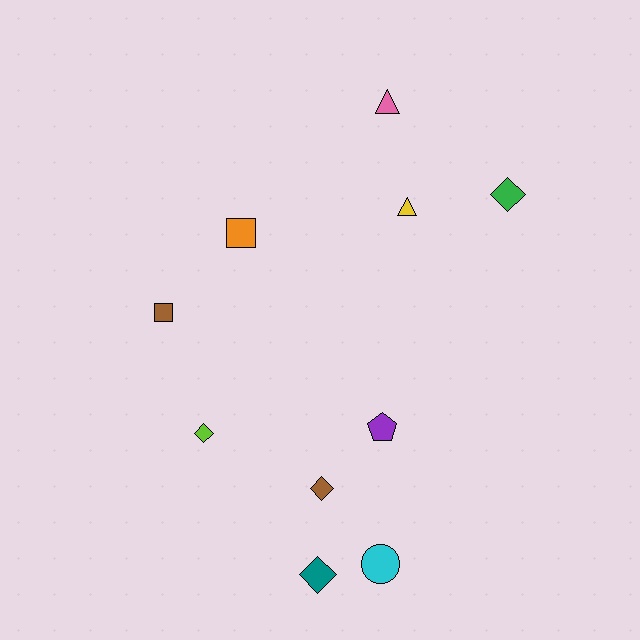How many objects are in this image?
There are 10 objects.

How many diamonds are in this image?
There are 4 diamonds.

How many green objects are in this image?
There is 1 green object.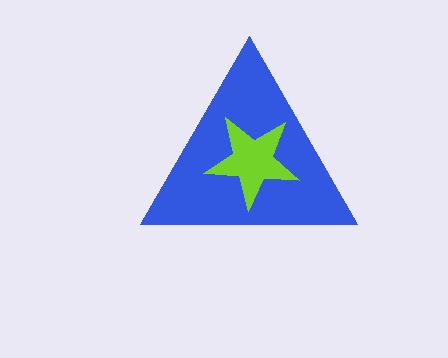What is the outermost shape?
The blue triangle.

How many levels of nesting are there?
2.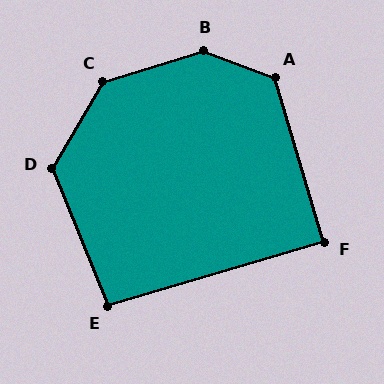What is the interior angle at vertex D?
Approximately 128 degrees (obtuse).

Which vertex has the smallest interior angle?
F, at approximately 90 degrees.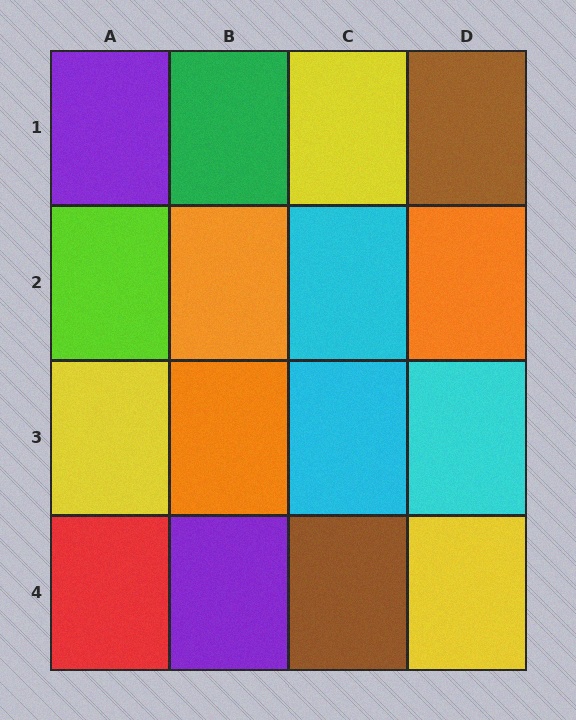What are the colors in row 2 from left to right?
Lime, orange, cyan, orange.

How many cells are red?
1 cell is red.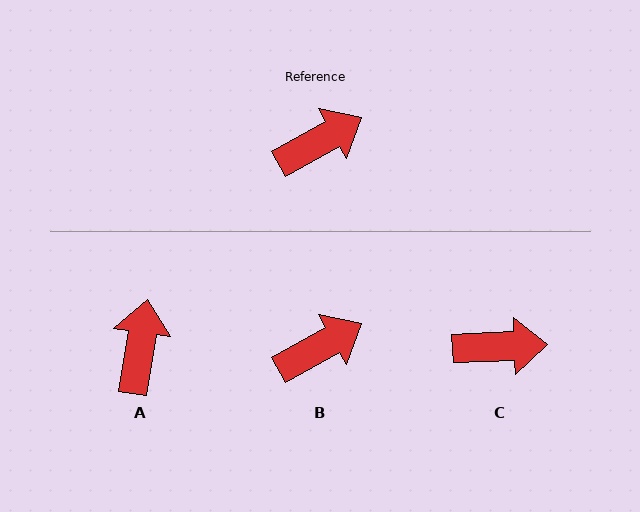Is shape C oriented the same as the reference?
No, it is off by about 27 degrees.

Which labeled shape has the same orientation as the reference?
B.